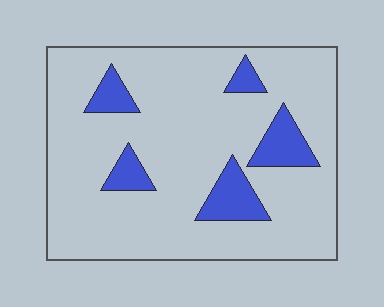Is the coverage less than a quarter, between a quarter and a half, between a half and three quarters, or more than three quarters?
Less than a quarter.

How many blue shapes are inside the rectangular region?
5.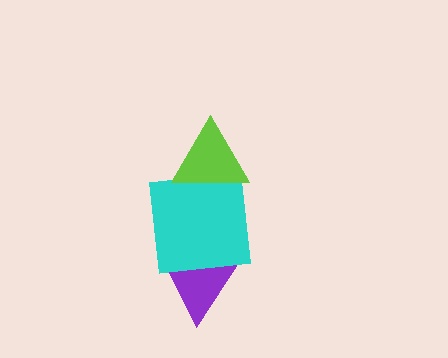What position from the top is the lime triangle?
The lime triangle is 1st from the top.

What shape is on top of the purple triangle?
The cyan square is on top of the purple triangle.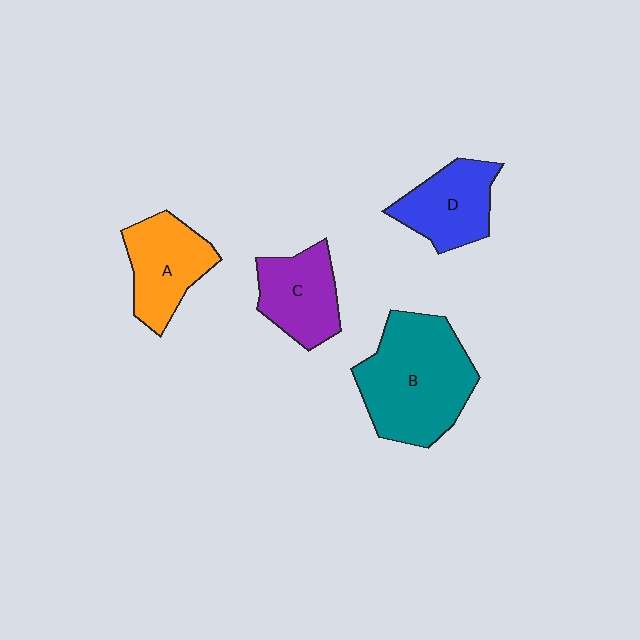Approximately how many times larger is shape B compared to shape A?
Approximately 1.7 times.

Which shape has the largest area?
Shape B (teal).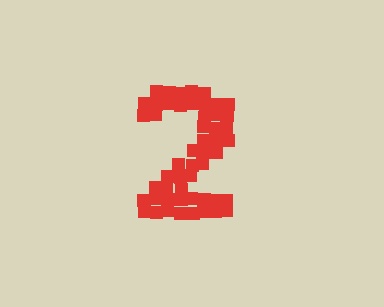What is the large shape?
The large shape is the digit 2.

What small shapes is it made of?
It is made of small squares.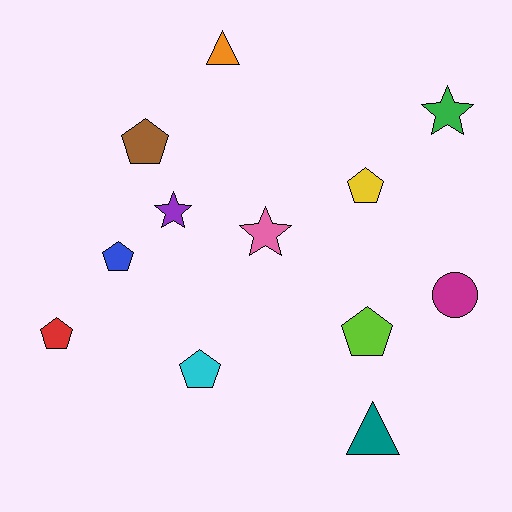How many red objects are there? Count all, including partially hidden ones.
There is 1 red object.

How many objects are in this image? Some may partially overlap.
There are 12 objects.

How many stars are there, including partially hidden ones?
There are 3 stars.